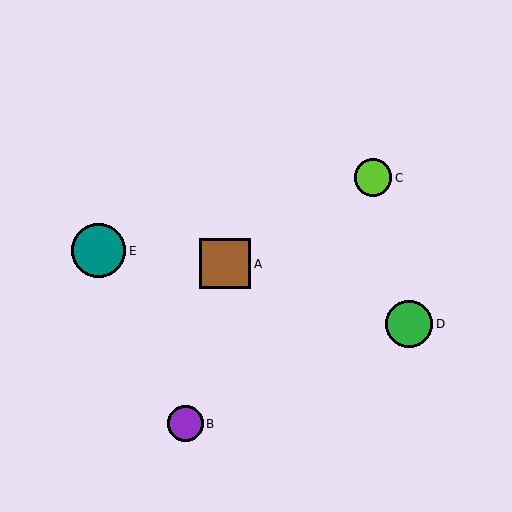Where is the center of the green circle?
The center of the green circle is at (409, 324).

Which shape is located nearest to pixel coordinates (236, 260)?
The brown square (labeled A) at (225, 264) is nearest to that location.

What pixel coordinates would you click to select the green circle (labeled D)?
Click at (409, 324) to select the green circle D.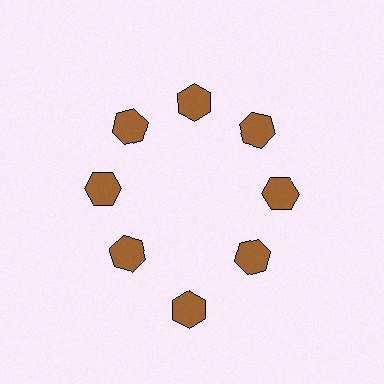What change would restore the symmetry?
The symmetry would be restored by moving it inward, back onto the ring so that all 8 hexagons sit at equal angles and equal distance from the center.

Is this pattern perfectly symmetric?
No. The 8 brown hexagons are arranged in a ring, but one element near the 6 o'clock position is pushed outward from the center, breaking the 8-fold rotational symmetry.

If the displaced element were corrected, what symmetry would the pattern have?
It would have 8-fold rotational symmetry — the pattern would map onto itself every 45 degrees.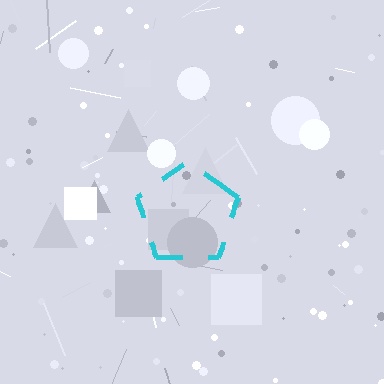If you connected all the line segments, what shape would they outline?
They would outline a pentagon.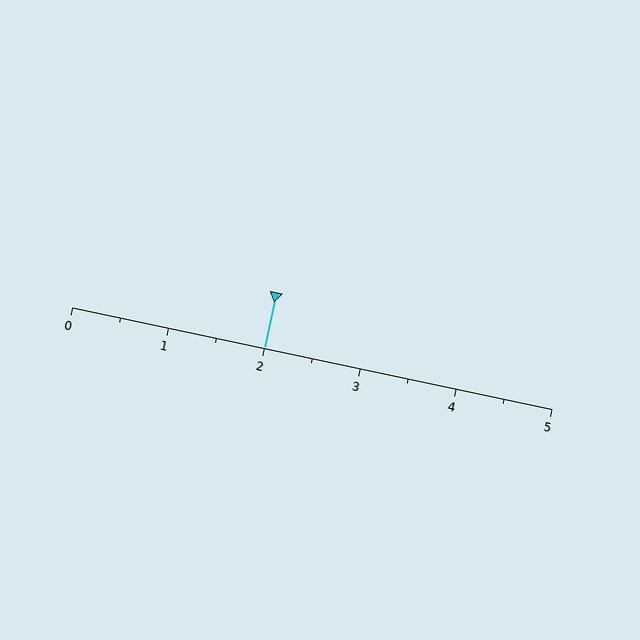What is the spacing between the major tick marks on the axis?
The major ticks are spaced 1 apart.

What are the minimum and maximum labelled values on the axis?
The axis runs from 0 to 5.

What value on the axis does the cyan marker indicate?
The marker indicates approximately 2.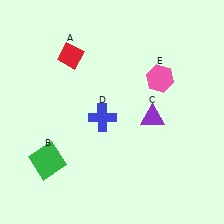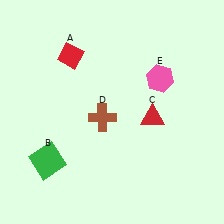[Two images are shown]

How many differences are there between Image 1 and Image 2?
There are 2 differences between the two images.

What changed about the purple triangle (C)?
In Image 1, C is purple. In Image 2, it changed to red.